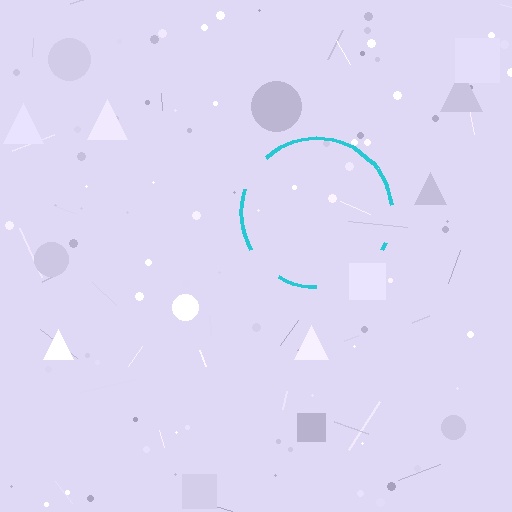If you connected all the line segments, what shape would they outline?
They would outline a circle.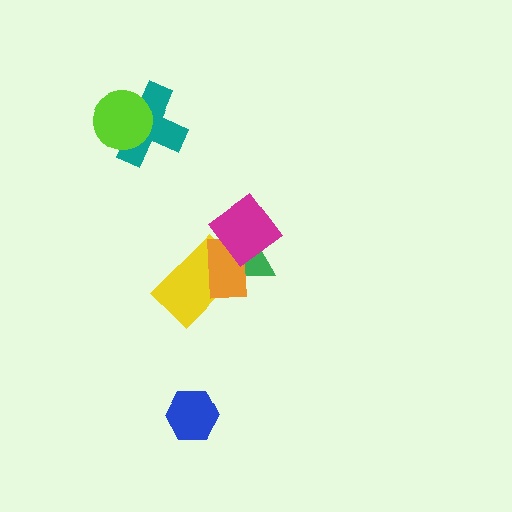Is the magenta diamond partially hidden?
No, no other shape covers it.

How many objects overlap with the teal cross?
1 object overlaps with the teal cross.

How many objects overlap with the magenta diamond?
3 objects overlap with the magenta diamond.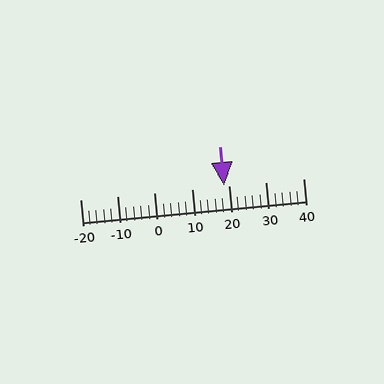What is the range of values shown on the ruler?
The ruler shows values from -20 to 40.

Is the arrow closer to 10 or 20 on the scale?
The arrow is closer to 20.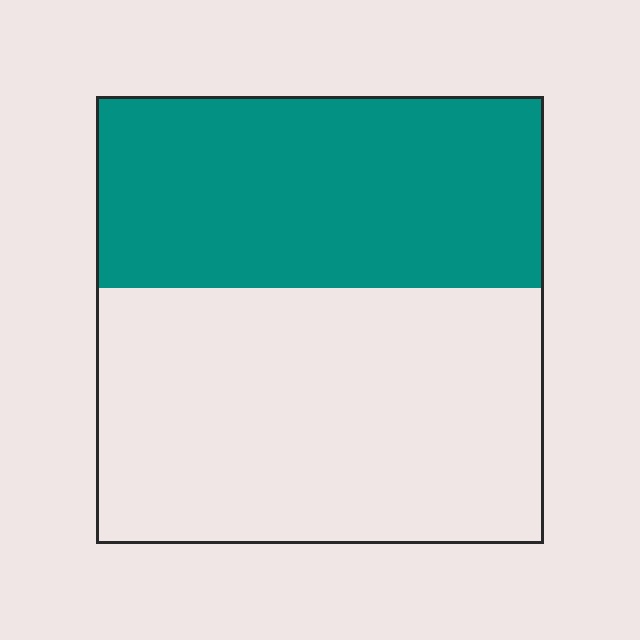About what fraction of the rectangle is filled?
About two fifths (2/5).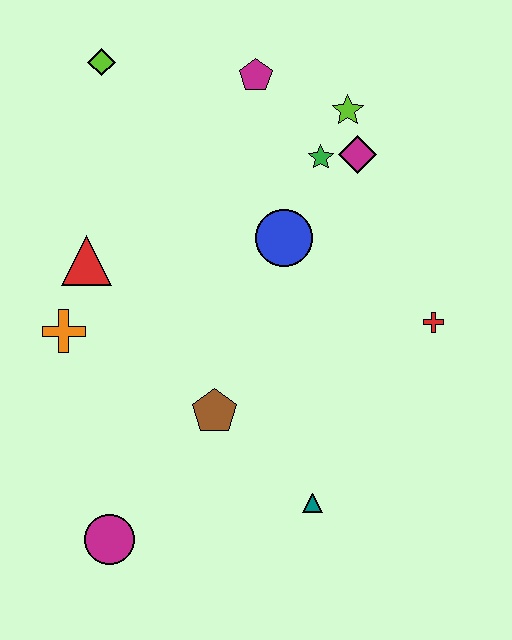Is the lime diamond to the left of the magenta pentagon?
Yes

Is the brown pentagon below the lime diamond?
Yes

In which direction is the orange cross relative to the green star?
The orange cross is to the left of the green star.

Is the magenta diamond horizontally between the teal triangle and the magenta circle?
No